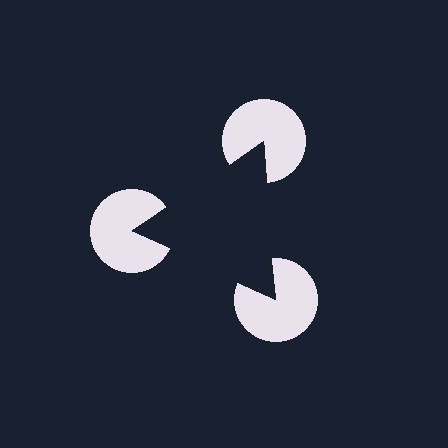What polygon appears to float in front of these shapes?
An illusory triangle — its edges are inferred from the aligned wedge cuts in the pac-man discs, not physically drawn.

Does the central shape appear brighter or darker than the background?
It typically appears slightly darker than the background, even though no actual brightness change is drawn.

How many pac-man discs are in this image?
There are 3 — one at each vertex of the illusory triangle.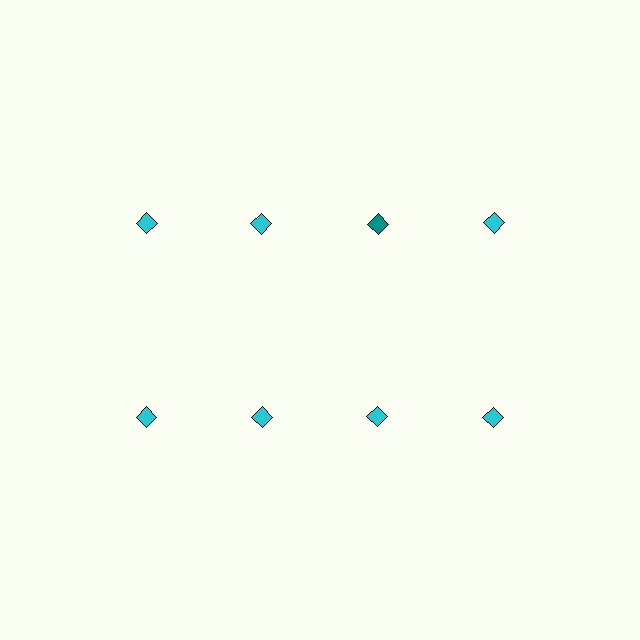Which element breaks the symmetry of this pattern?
The teal diamond in the top row, center column breaks the symmetry. All other shapes are cyan diamonds.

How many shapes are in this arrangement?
There are 8 shapes arranged in a grid pattern.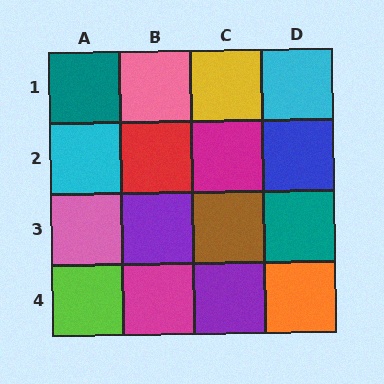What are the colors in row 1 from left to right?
Teal, pink, yellow, cyan.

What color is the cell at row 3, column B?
Purple.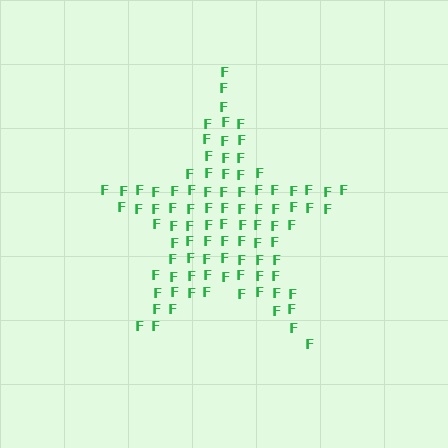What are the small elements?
The small elements are letter F's.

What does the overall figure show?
The overall figure shows a star.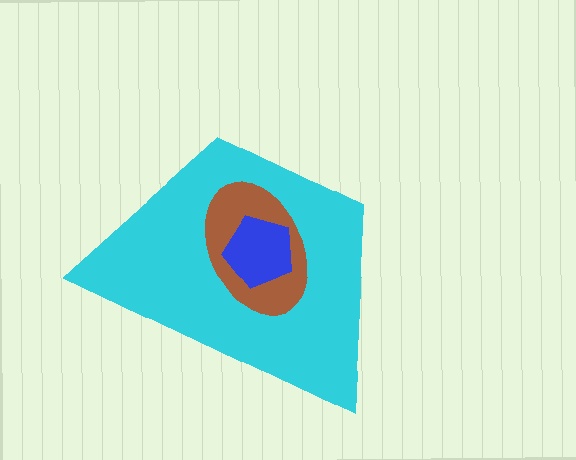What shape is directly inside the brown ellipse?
The blue pentagon.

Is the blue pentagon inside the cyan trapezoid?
Yes.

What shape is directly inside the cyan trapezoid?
The brown ellipse.